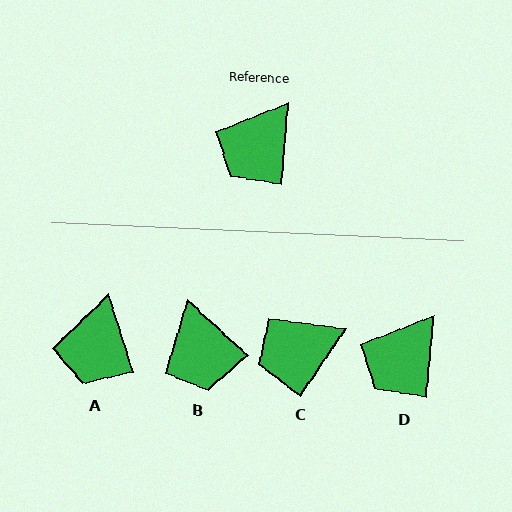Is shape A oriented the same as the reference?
No, it is off by about 23 degrees.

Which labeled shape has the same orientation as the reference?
D.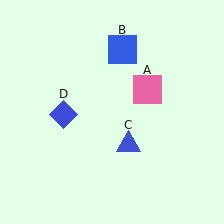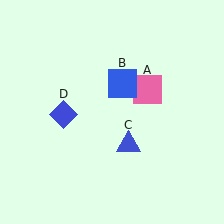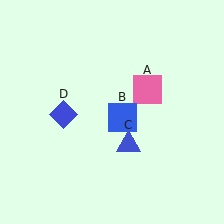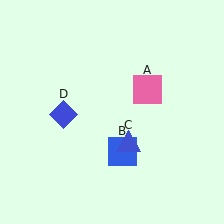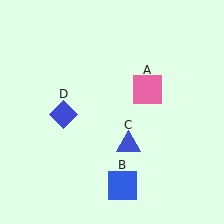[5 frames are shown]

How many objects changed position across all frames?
1 object changed position: blue square (object B).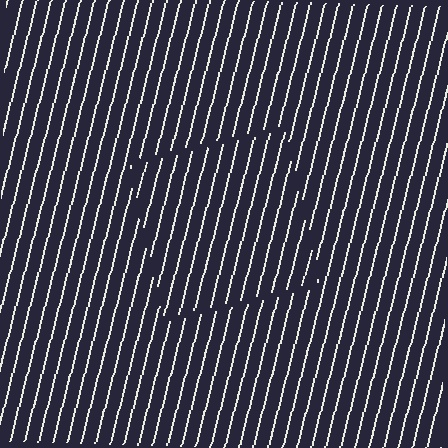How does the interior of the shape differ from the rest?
The interior of the shape contains the same grating, shifted by half a period — the contour is defined by the phase discontinuity where line-ends from the inner and outer gratings abut.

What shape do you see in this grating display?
An illusory square. The interior of the shape contains the same grating, shifted by half a period — the contour is defined by the phase discontinuity where line-ends from the inner and outer gratings abut.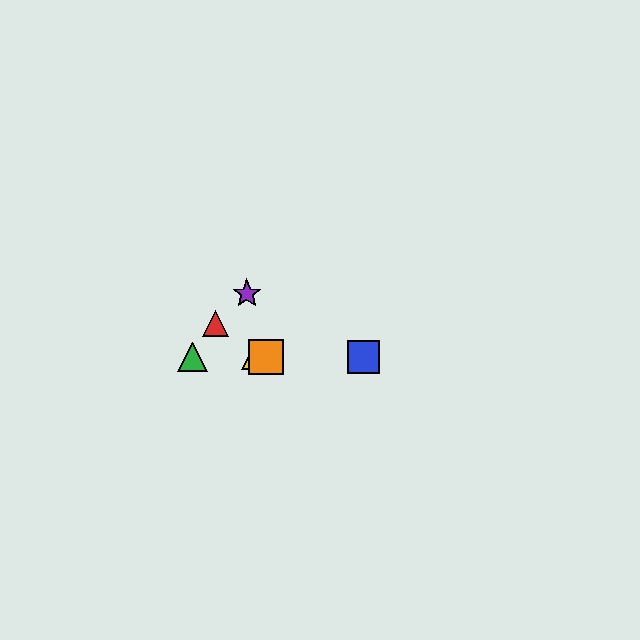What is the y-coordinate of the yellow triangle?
The yellow triangle is at y≈357.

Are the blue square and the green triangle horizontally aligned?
Yes, both are at y≈357.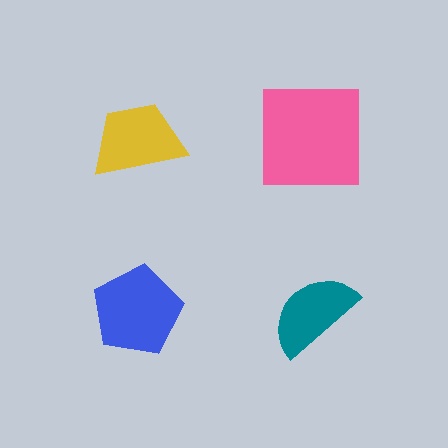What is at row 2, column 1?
A blue pentagon.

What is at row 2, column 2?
A teal semicircle.